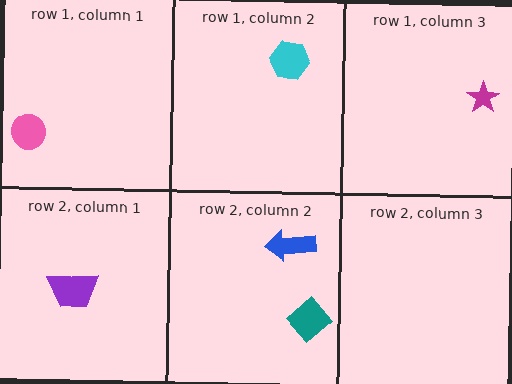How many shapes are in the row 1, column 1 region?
1.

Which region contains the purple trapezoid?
The row 2, column 1 region.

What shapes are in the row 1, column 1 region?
The pink circle.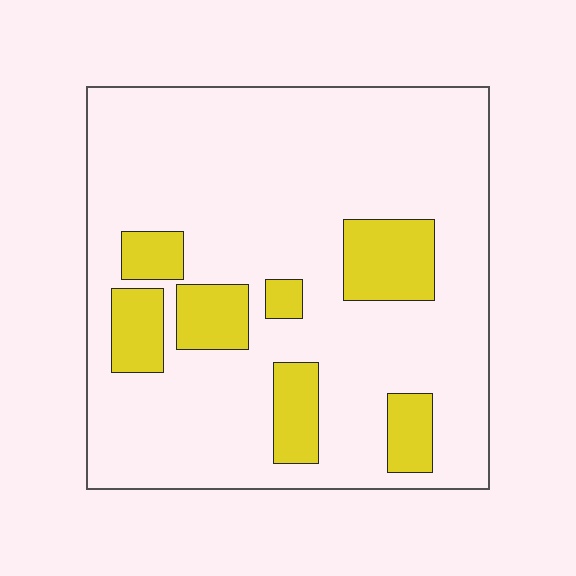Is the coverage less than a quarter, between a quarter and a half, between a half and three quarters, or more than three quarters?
Less than a quarter.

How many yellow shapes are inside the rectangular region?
7.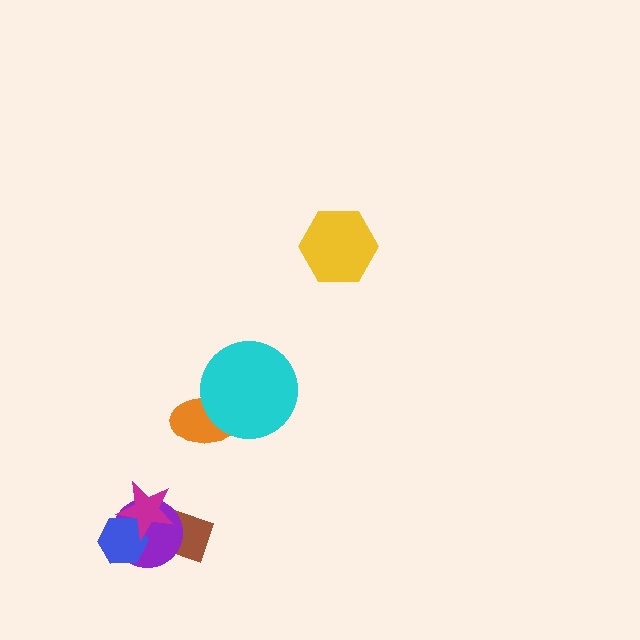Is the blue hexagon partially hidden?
Yes, it is partially covered by another shape.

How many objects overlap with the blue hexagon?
2 objects overlap with the blue hexagon.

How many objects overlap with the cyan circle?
1 object overlaps with the cyan circle.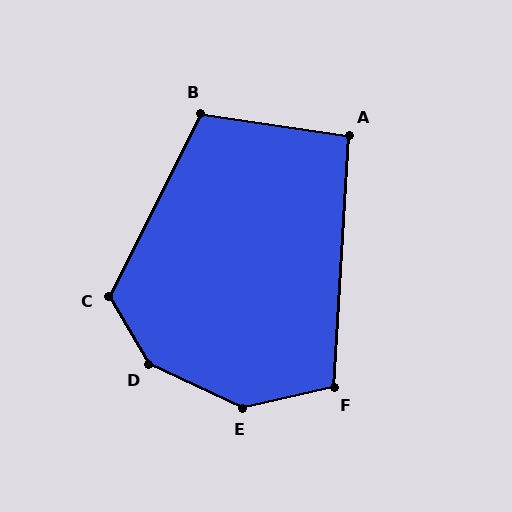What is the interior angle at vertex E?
Approximately 142 degrees (obtuse).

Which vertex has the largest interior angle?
D, at approximately 145 degrees.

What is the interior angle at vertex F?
Approximately 106 degrees (obtuse).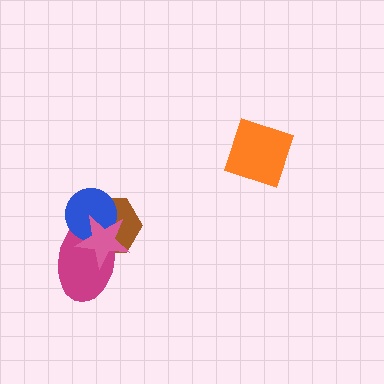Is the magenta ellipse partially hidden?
Yes, it is partially covered by another shape.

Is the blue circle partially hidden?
Yes, it is partially covered by another shape.